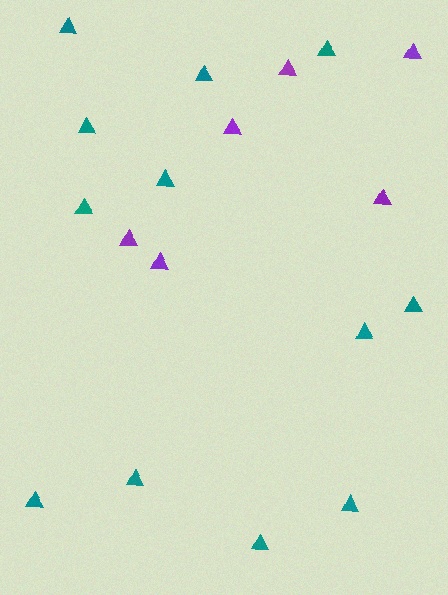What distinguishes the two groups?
There are 2 groups: one group of purple triangles (6) and one group of teal triangles (12).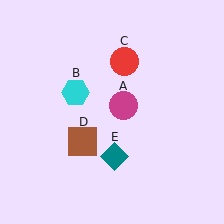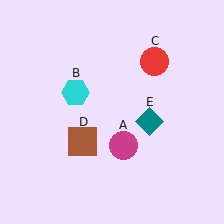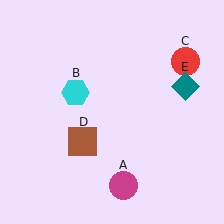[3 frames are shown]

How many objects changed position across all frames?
3 objects changed position: magenta circle (object A), red circle (object C), teal diamond (object E).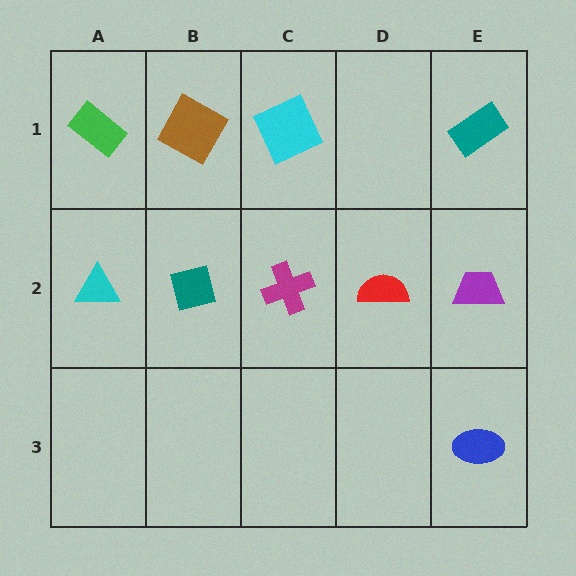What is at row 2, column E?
A purple trapezoid.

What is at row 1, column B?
A brown square.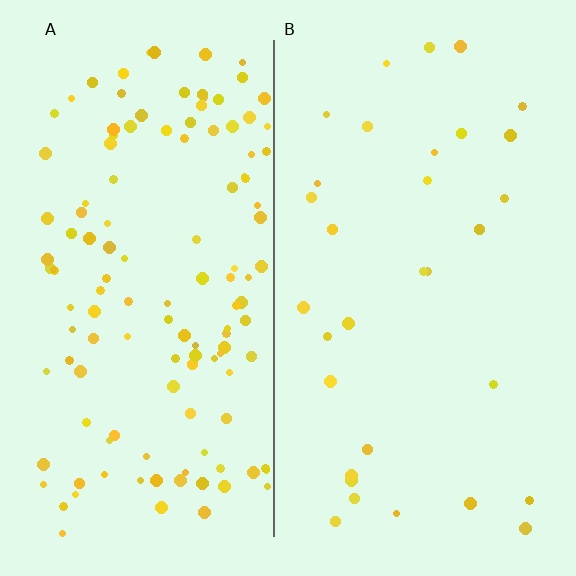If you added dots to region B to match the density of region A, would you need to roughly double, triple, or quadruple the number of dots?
Approximately quadruple.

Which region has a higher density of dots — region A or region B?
A (the left).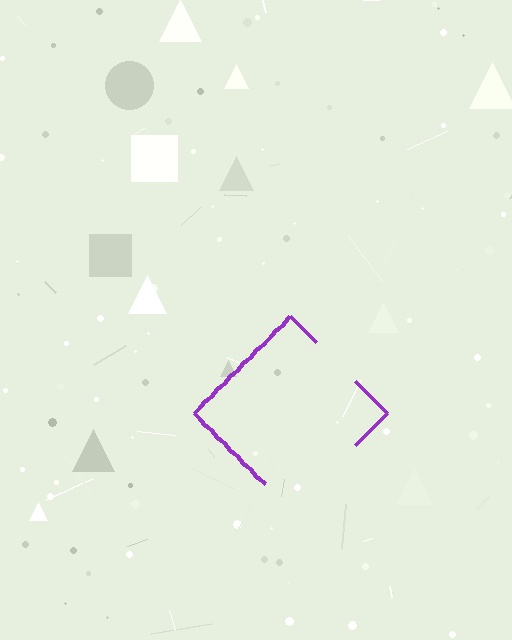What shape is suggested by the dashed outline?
The dashed outline suggests a diamond.